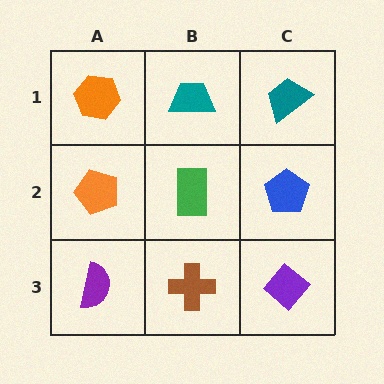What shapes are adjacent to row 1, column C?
A blue pentagon (row 2, column C), a teal trapezoid (row 1, column B).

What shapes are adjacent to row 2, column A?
An orange hexagon (row 1, column A), a purple semicircle (row 3, column A), a green rectangle (row 2, column B).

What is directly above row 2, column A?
An orange hexagon.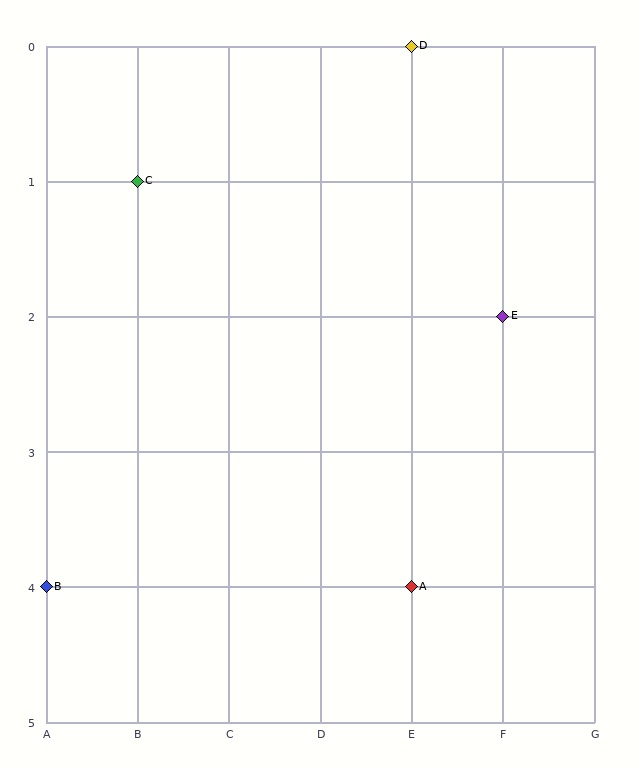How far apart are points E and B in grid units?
Points E and B are 5 columns and 2 rows apart (about 5.4 grid units diagonally).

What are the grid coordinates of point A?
Point A is at grid coordinates (E, 4).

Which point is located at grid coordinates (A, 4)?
Point B is at (A, 4).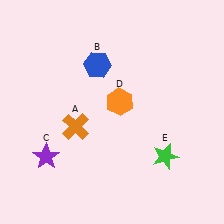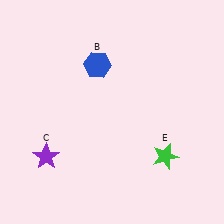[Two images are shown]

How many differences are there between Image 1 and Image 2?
There are 2 differences between the two images.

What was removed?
The orange hexagon (D), the orange cross (A) were removed in Image 2.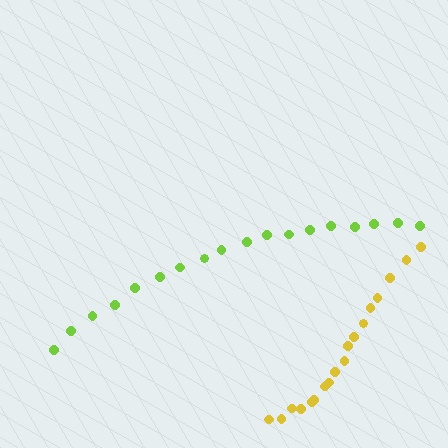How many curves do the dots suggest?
There are 2 distinct paths.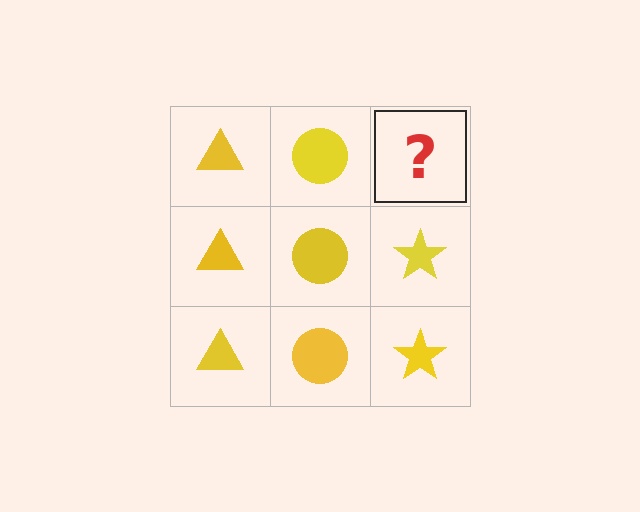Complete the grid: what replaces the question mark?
The question mark should be replaced with a yellow star.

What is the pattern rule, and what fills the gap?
The rule is that each column has a consistent shape. The gap should be filled with a yellow star.